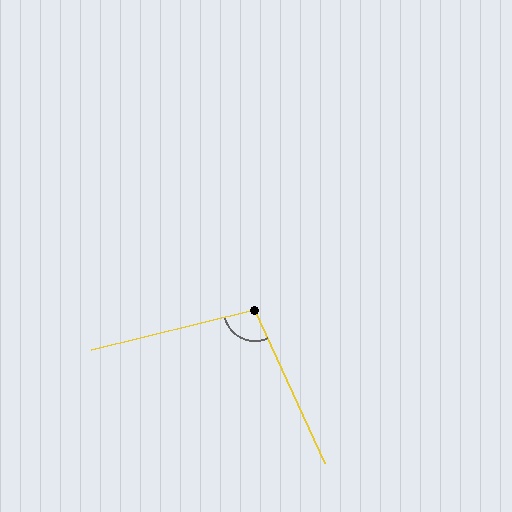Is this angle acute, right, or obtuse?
It is obtuse.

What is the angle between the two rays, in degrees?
Approximately 101 degrees.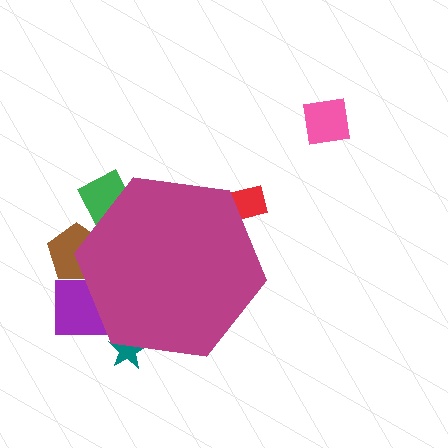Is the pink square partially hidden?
No, the pink square is fully visible.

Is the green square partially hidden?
Yes, the green square is partially hidden behind the magenta hexagon.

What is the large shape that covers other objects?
A magenta hexagon.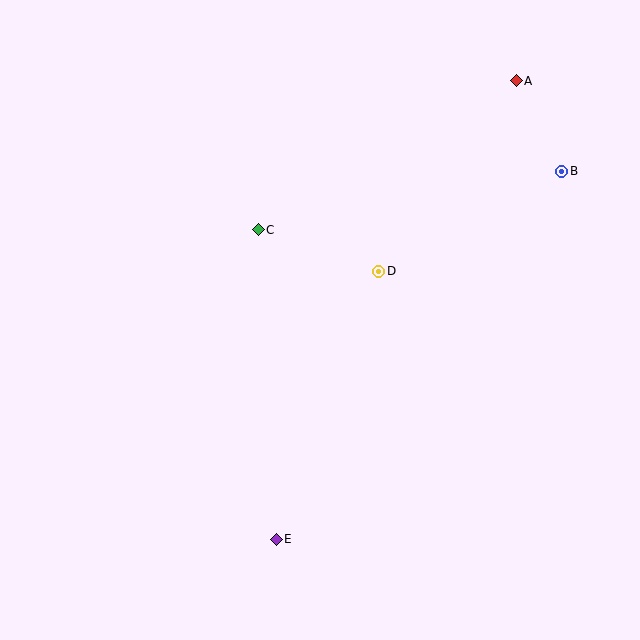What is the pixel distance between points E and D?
The distance between E and D is 287 pixels.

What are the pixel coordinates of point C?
Point C is at (258, 230).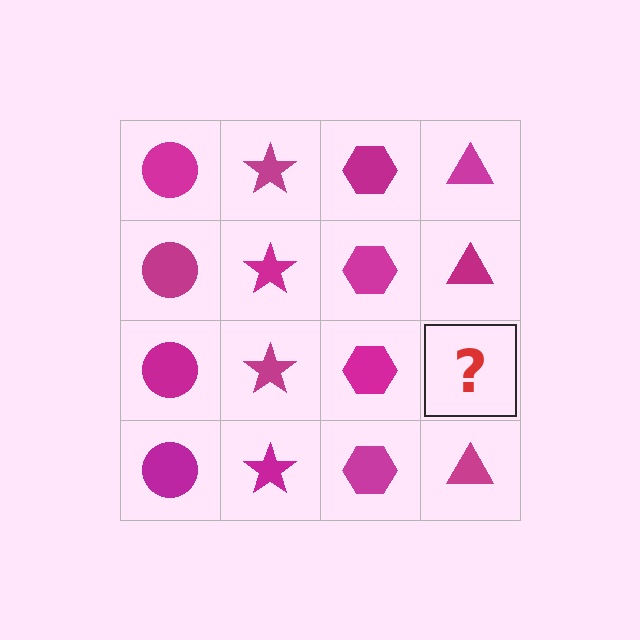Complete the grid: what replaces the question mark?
The question mark should be replaced with a magenta triangle.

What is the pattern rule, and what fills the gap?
The rule is that each column has a consistent shape. The gap should be filled with a magenta triangle.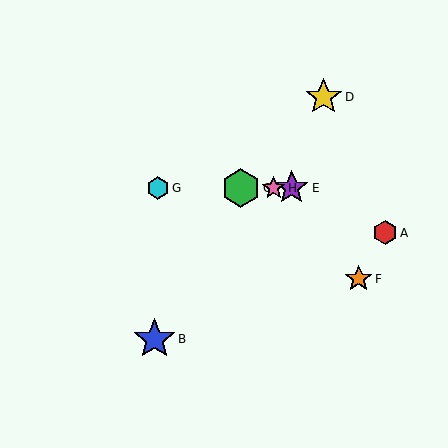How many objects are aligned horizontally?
4 objects (C, E, G, H) are aligned horizontally.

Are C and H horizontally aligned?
Yes, both are at y≈188.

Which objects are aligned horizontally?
Objects C, E, G, H are aligned horizontally.